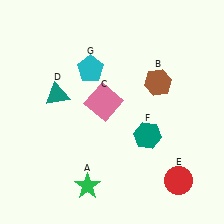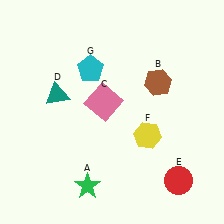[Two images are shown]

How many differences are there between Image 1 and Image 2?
There is 1 difference between the two images.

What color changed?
The hexagon (F) changed from teal in Image 1 to yellow in Image 2.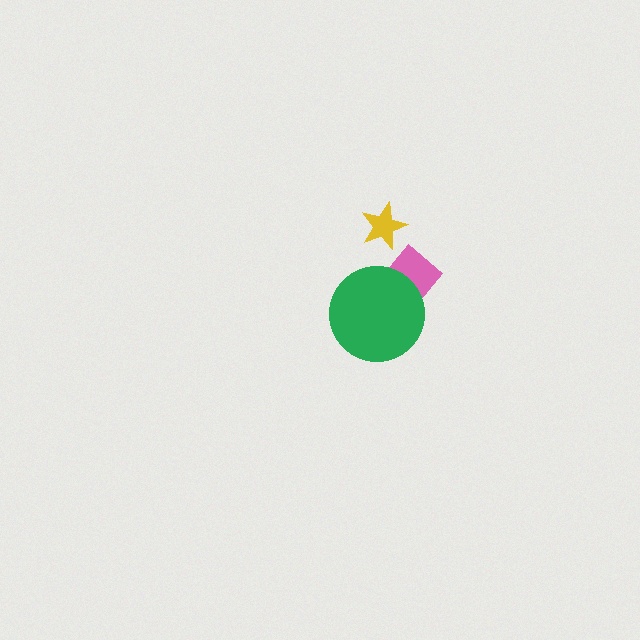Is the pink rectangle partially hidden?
Yes, it is partially covered by another shape.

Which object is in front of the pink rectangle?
The green circle is in front of the pink rectangle.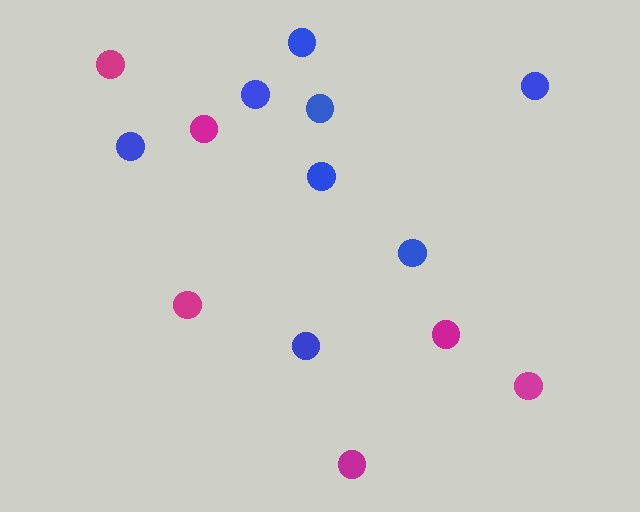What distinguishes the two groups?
There are 2 groups: one group of magenta circles (6) and one group of blue circles (8).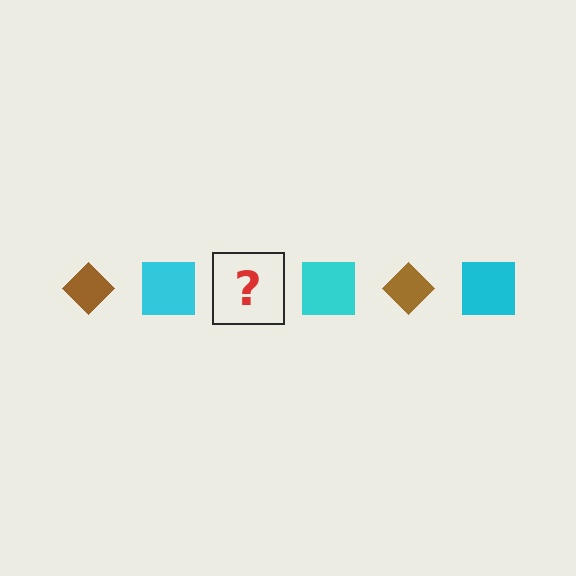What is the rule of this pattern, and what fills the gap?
The rule is that the pattern alternates between brown diamond and cyan square. The gap should be filled with a brown diamond.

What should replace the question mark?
The question mark should be replaced with a brown diamond.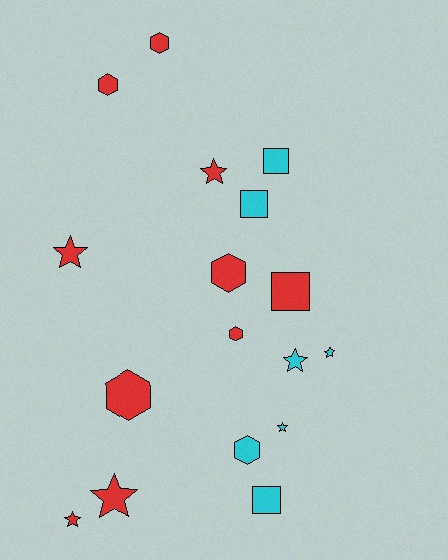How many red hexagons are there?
There are 5 red hexagons.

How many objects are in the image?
There are 17 objects.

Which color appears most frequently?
Red, with 10 objects.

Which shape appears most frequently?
Star, with 7 objects.